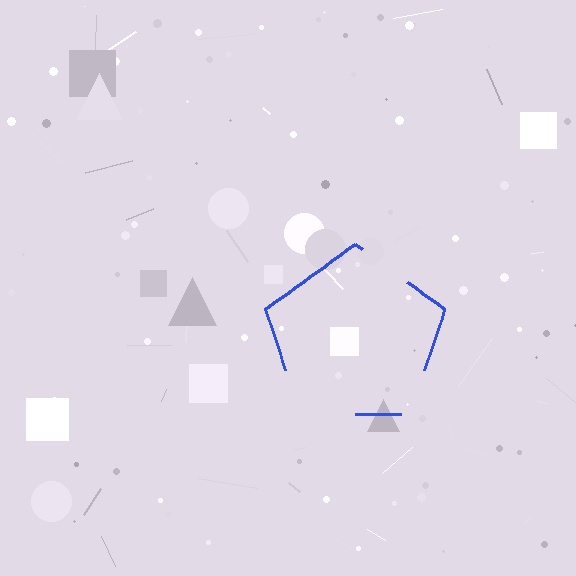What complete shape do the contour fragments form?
The contour fragments form a pentagon.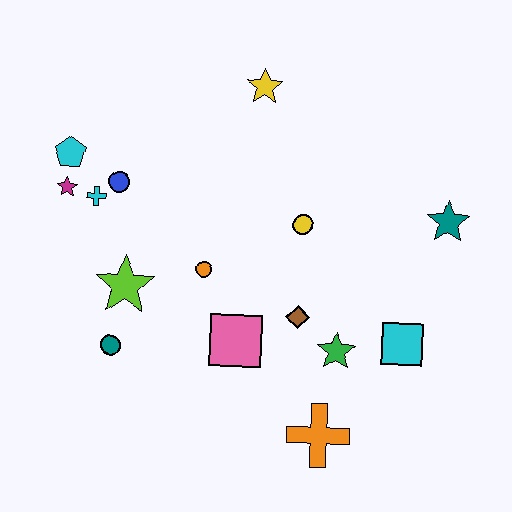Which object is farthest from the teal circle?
The teal star is farthest from the teal circle.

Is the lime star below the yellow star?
Yes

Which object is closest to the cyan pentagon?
The magenta star is closest to the cyan pentagon.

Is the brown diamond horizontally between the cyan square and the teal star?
No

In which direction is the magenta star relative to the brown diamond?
The magenta star is to the left of the brown diamond.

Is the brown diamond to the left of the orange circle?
No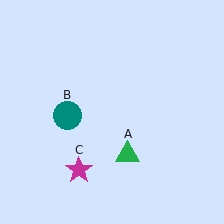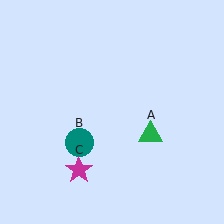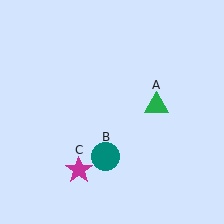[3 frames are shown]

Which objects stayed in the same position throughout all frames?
Magenta star (object C) remained stationary.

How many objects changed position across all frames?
2 objects changed position: green triangle (object A), teal circle (object B).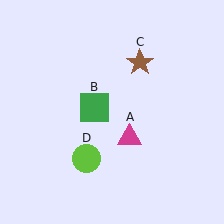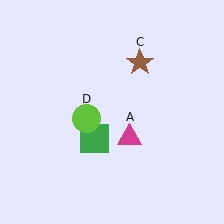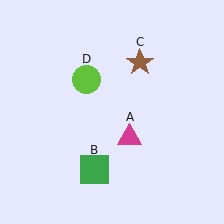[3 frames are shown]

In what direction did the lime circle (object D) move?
The lime circle (object D) moved up.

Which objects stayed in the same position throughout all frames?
Magenta triangle (object A) and brown star (object C) remained stationary.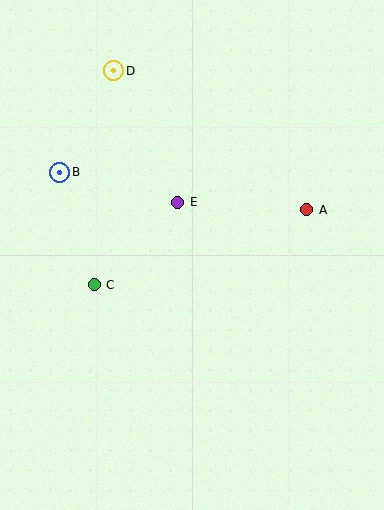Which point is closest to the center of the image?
Point E at (178, 202) is closest to the center.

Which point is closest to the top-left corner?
Point D is closest to the top-left corner.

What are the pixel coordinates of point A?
Point A is at (307, 210).